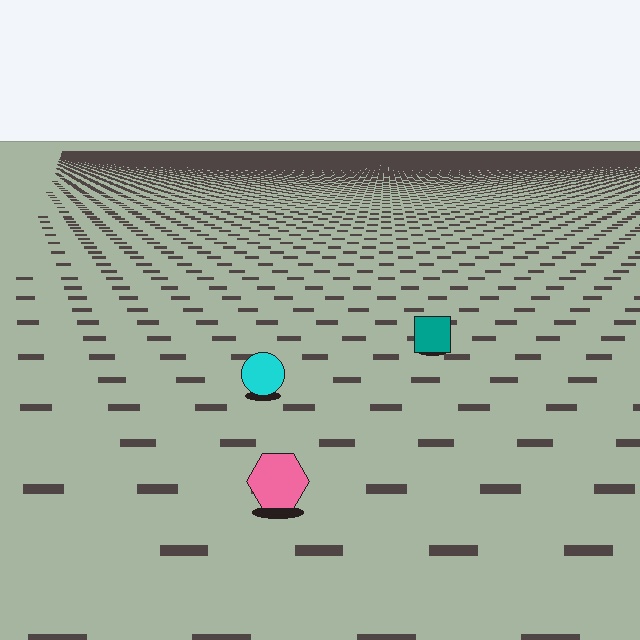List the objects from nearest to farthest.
From nearest to farthest: the pink hexagon, the cyan circle, the teal square.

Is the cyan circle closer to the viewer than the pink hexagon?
No. The pink hexagon is closer — you can tell from the texture gradient: the ground texture is coarser near it.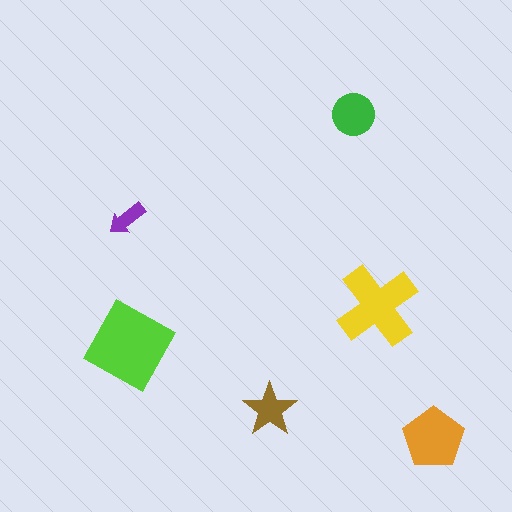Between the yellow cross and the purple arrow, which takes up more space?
The yellow cross.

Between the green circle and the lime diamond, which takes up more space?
The lime diamond.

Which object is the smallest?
The purple arrow.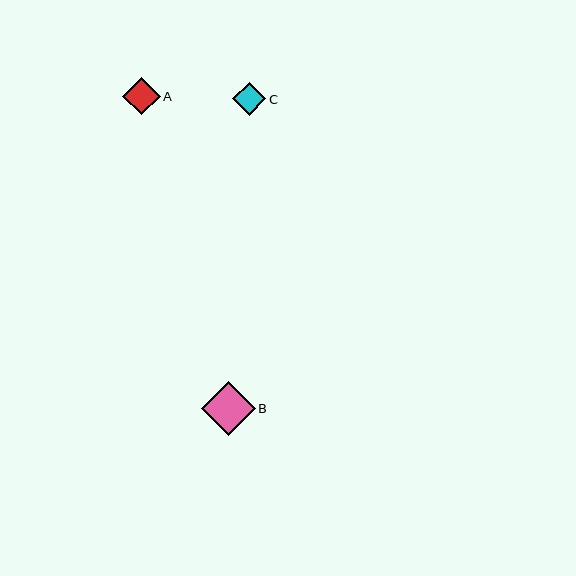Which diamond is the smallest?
Diamond C is the smallest with a size of approximately 34 pixels.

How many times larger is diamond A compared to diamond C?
Diamond A is approximately 1.1 times the size of diamond C.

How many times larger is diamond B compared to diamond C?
Diamond B is approximately 1.6 times the size of diamond C.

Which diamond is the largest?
Diamond B is the largest with a size of approximately 54 pixels.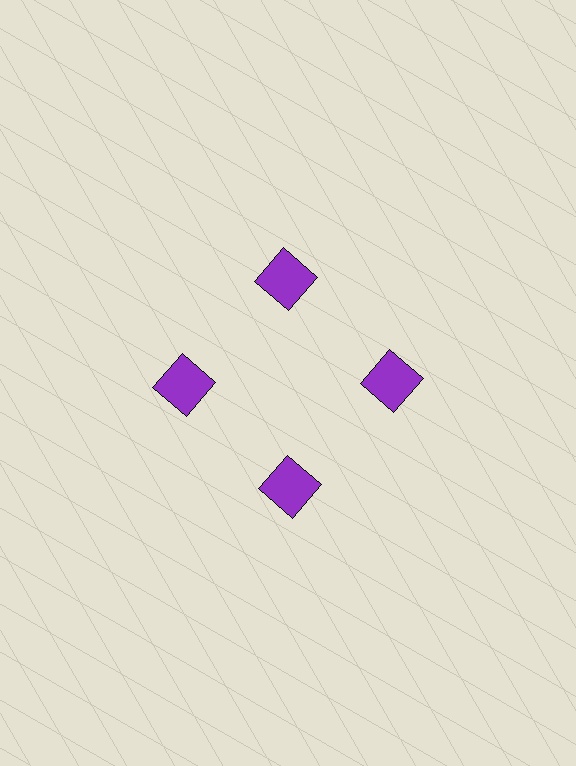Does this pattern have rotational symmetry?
Yes, this pattern has 4-fold rotational symmetry. It looks the same after rotating 90 degrees around the center.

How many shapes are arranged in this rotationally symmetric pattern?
There are 4 shapes, arranged in 4 groups of 1.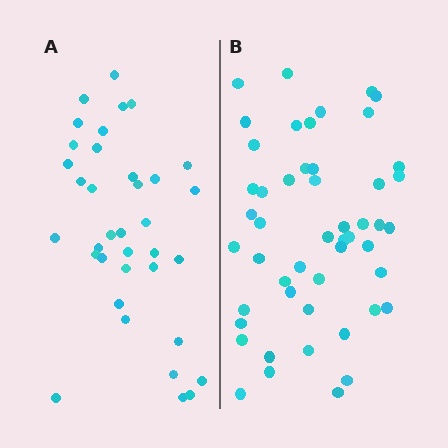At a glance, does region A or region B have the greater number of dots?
Region B (the right region) has more dots.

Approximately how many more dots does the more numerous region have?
Region B has approximately 15 more dots than region A.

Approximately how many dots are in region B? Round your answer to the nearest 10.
About 50 dots.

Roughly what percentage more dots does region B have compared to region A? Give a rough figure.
About 40% more.